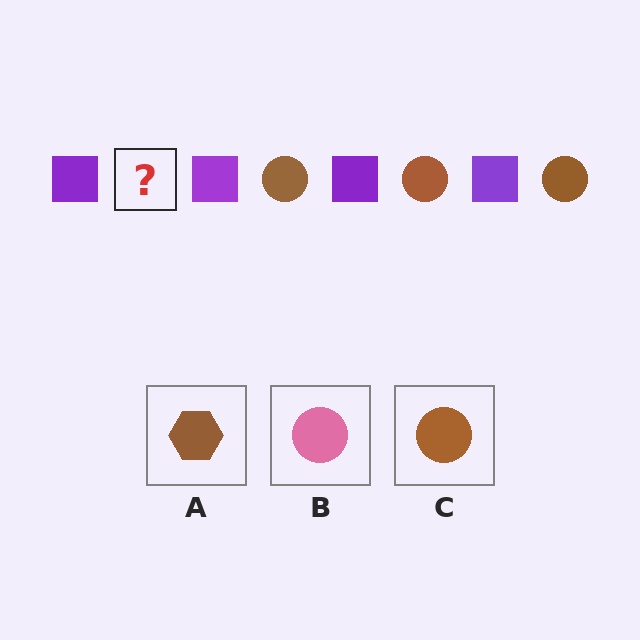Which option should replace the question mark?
Option C.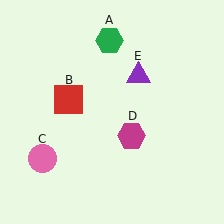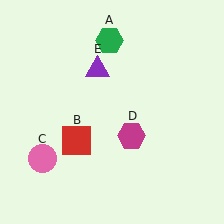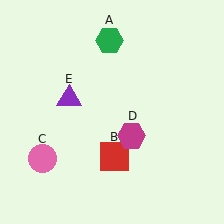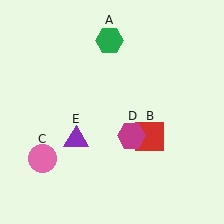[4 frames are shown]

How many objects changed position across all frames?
2 objects changed position: red square (object B), purple triangle (object E).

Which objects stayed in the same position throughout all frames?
Green hexagon (object A) and pink circle (object C) and magenta hexagon (object D) remained stationary.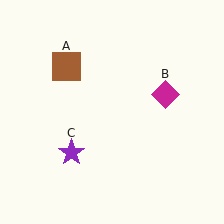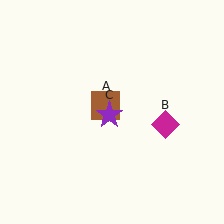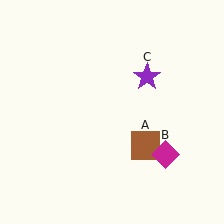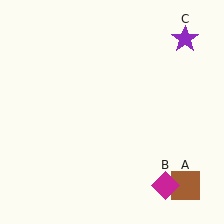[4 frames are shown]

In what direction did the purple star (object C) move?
The purple star (object C) moved up and to the right.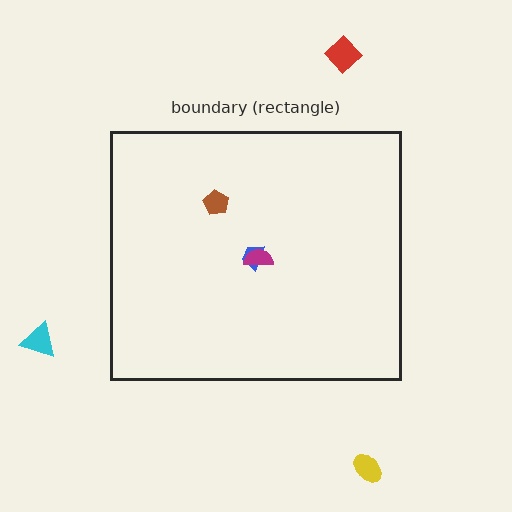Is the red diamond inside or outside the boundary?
Outside.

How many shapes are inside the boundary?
3 inside, 3 outside.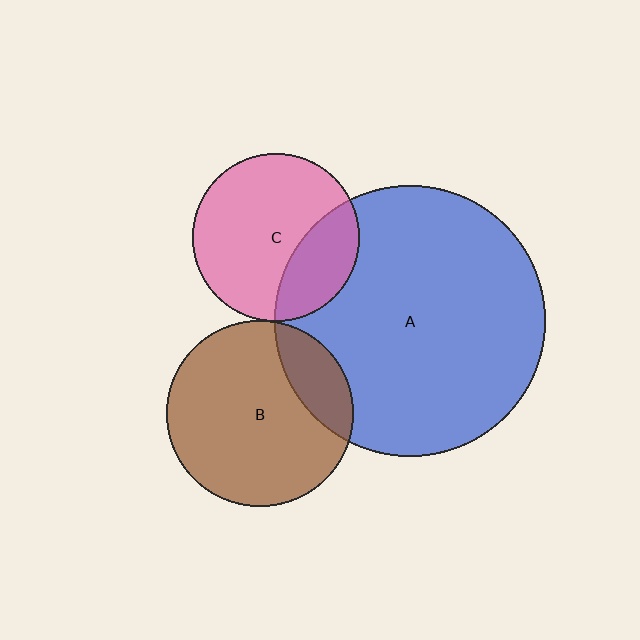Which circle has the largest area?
Circle A (blue).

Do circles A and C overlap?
Yes.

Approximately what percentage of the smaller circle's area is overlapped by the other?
Approximately 30%.